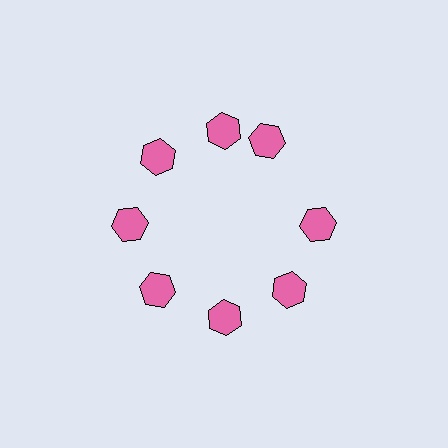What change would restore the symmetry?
The symmetry would be restored by rotating it back into even spacing with its neighbors so that all 8 hexagons sit at equal angles and equal distance from the center.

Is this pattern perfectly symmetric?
No. The 8 pink hexagons are arranged in a ring, but one element near the 2 o'clock position is rotated out of alignment along the ring, breaking the 8-fold rotational symmetry.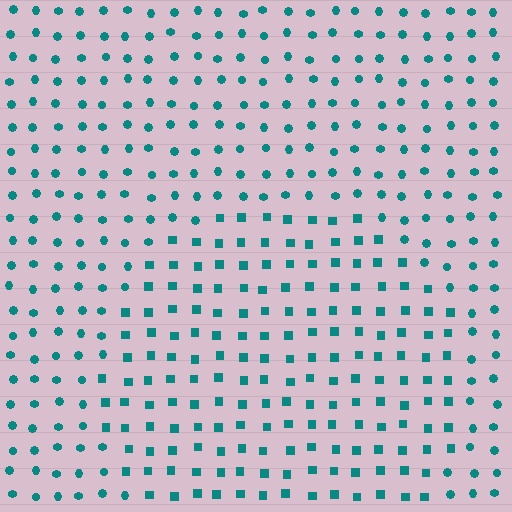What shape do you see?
I see a circle.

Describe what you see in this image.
The image is filled with small teal elements arranged in a uniform grid. A circle-shaped region contains squares, while the surrounding area contains circles. The boundary is defined purely by the change in element shape.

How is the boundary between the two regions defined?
The boundary is defined by a change in element shape: squares inside vs. circles outside. All elements share the same color and spacing.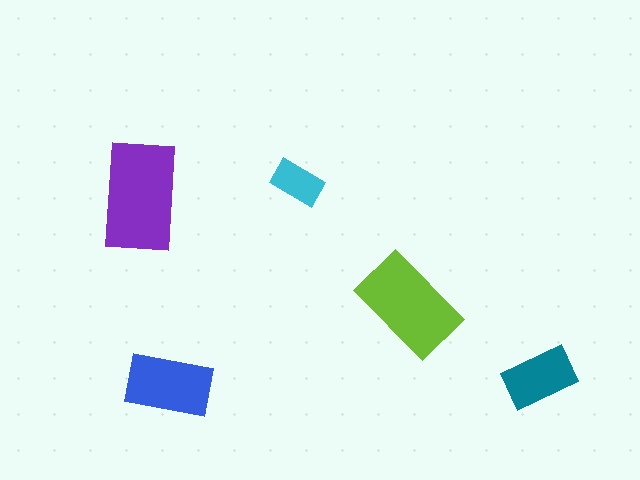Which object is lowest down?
The blue rectangle is bottommost.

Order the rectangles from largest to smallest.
the purple one, the lime one, the blue one, the teal one, the cyan one.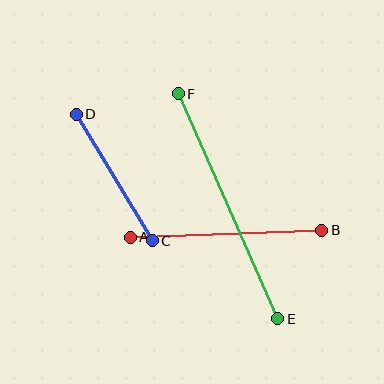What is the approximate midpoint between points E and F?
The midpoint is at approximately (228, 206) pixels.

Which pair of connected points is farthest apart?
Points E and F are farthest apart.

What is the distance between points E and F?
The distance is approximately 246 pixels.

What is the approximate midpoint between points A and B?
The midpoint is at approximately (226, 234) pixels.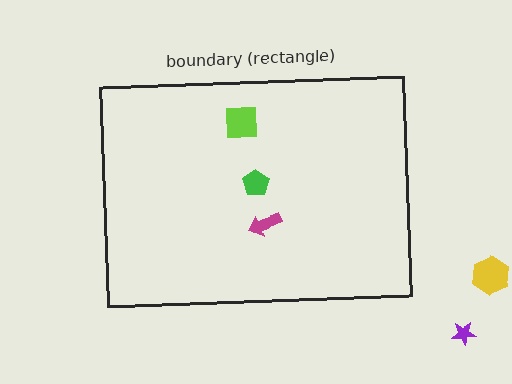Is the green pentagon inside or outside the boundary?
Inside.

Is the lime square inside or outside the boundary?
Inside.